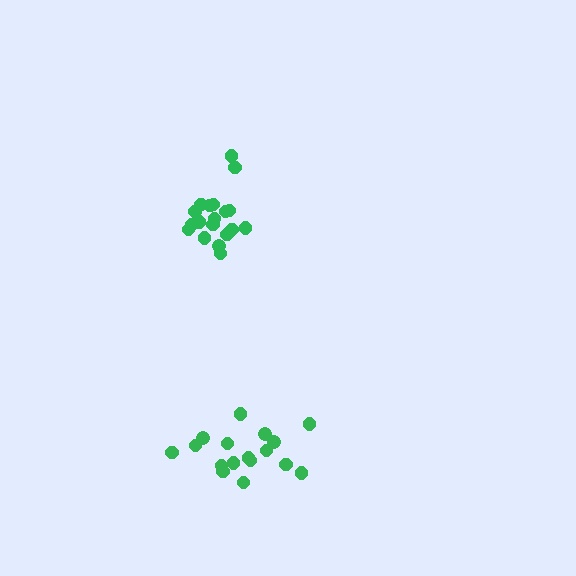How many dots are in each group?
Group 1: 19 dots, Group 2: 17 dots (36 total).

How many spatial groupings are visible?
There are 2 spatial groupings.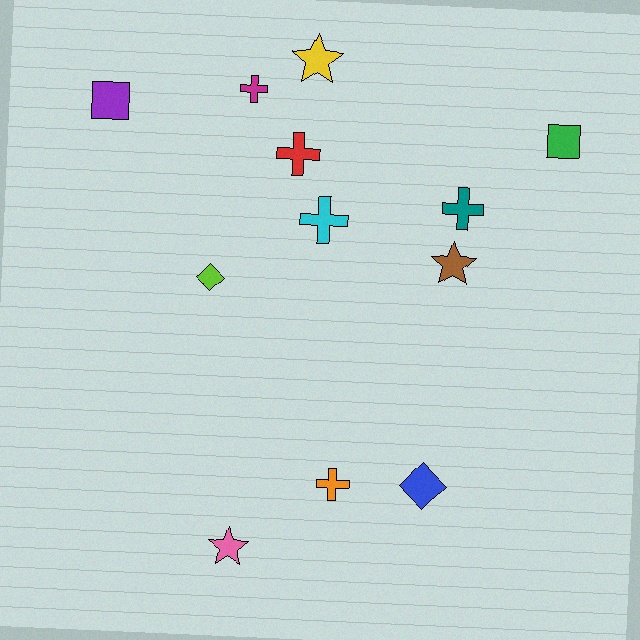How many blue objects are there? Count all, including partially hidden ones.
There is 1 blue object.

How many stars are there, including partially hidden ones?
There are 3 stars.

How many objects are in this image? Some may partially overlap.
There are 12 objects.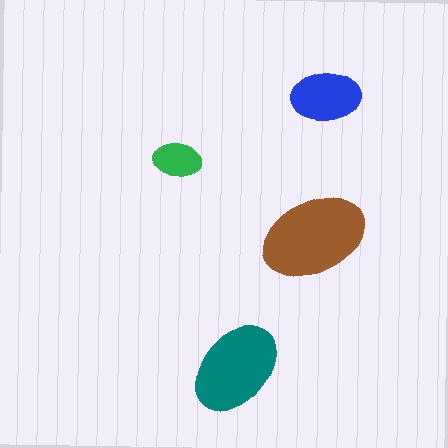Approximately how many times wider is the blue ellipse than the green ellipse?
About 1.5 times wider.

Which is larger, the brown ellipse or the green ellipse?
The brown one.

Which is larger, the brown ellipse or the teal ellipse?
The brown one.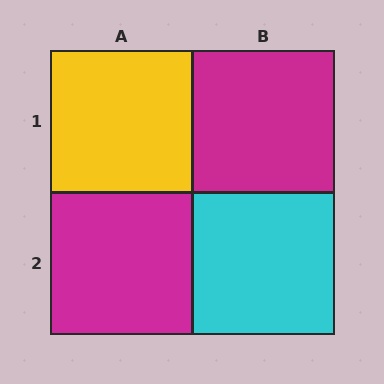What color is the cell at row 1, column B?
Magenta.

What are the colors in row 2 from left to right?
Magenta, cyan.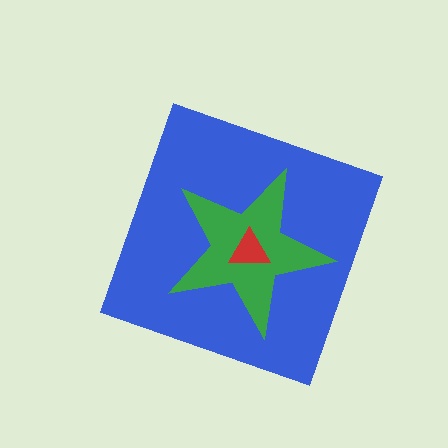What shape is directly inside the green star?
The red triangle.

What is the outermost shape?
The blue diamond.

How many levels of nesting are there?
3.